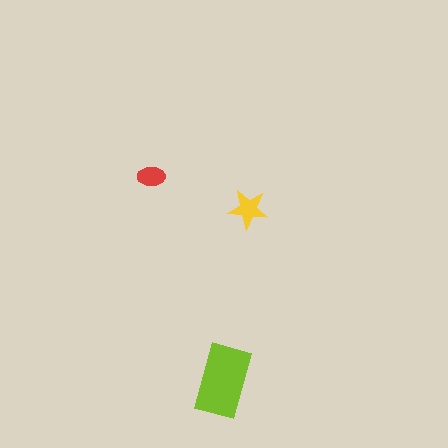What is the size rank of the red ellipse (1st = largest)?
3rd.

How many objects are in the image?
There are 3 objects in the image.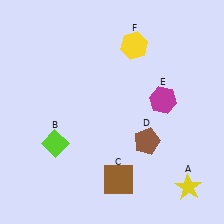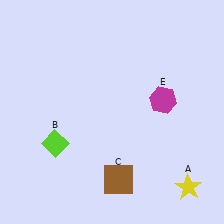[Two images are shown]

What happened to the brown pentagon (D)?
The brown pentagon (D) was removed in Image 2. It was in the bottom-right area of Image 1.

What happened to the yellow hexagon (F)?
The yellow hexagon (F) was removed in Image 2. It was in the top-right area of Image 1.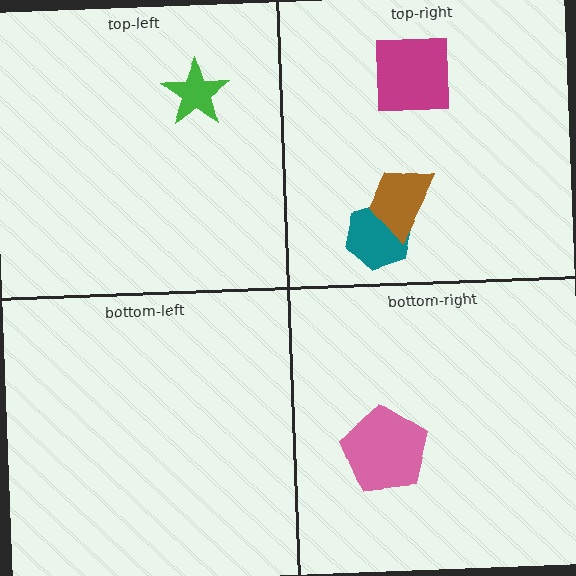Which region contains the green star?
The top-left region.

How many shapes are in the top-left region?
1.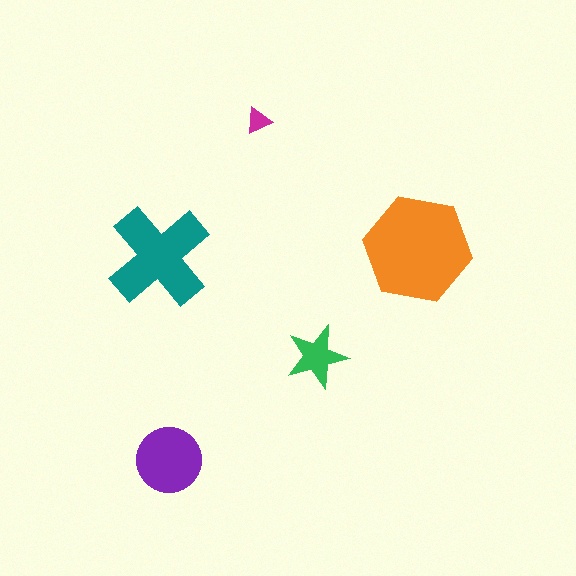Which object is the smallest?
The magenta triangle.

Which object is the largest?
The orange hexagon.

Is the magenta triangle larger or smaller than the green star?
Smaller.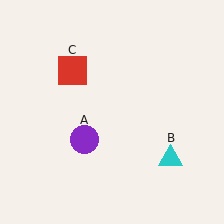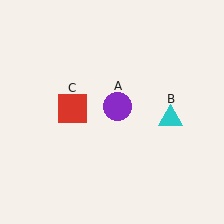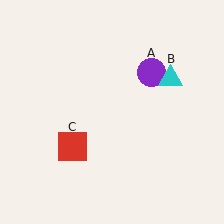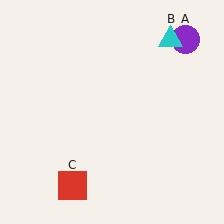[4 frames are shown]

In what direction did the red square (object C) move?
The red square (object C) moved down.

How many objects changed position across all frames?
3 objects changed position: purple circle (object A), cyan triangle (object B), red square (object C).